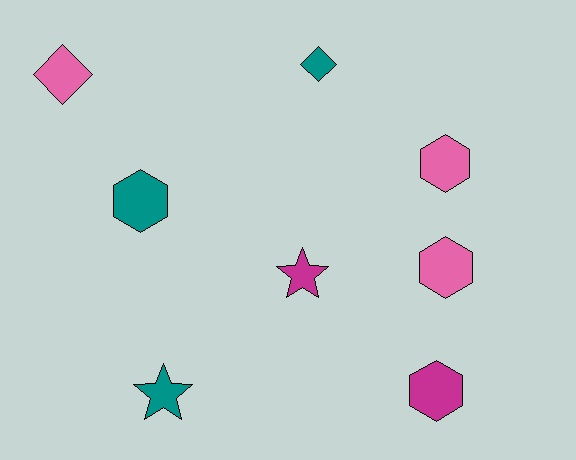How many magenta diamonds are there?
There are no magenta diamonds.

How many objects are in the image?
There are 8 objects.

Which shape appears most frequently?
Hexagon, with 4 objects.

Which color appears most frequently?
Teal, with 3 objects.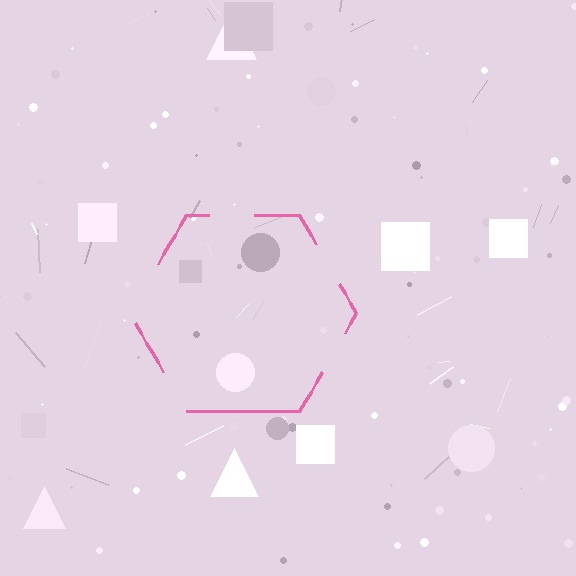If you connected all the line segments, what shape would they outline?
They would outline a hexagon.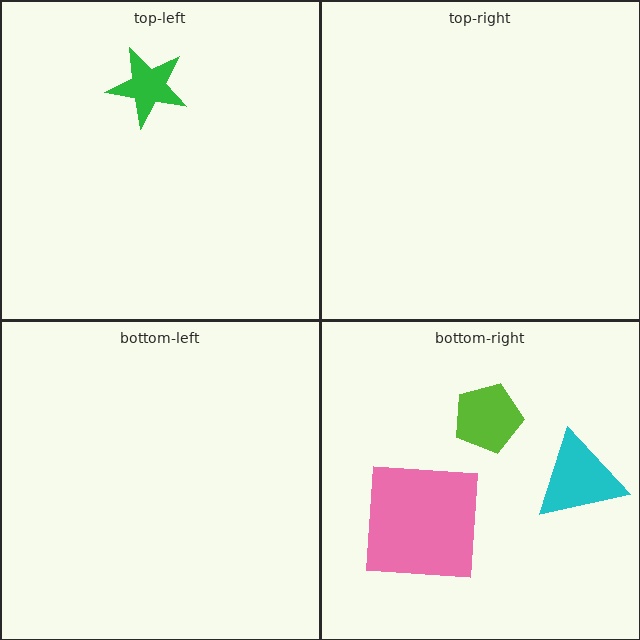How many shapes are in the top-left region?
1.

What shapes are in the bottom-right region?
The pink square, the cyan triangle, the lime pentagon.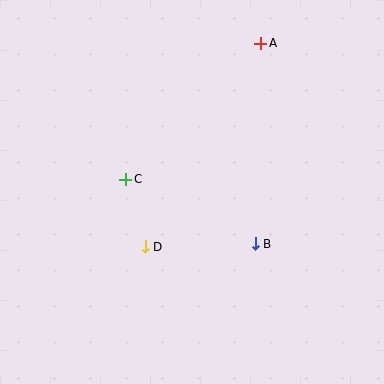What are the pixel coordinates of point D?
Point D is at (145, 247).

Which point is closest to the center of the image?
Point C at (126, 179) is closest to the center.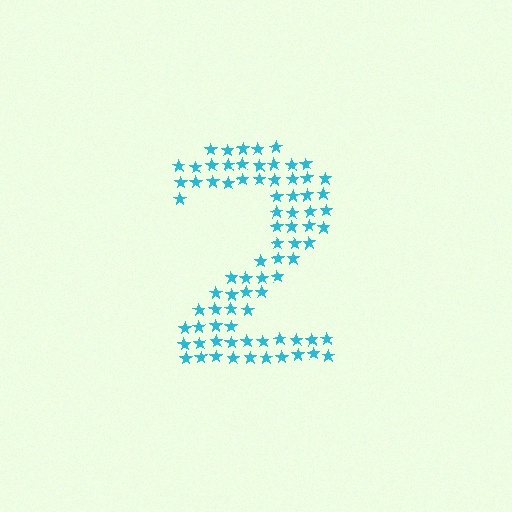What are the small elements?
The small elements are stars.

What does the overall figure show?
The overall figure shows the digit 2.